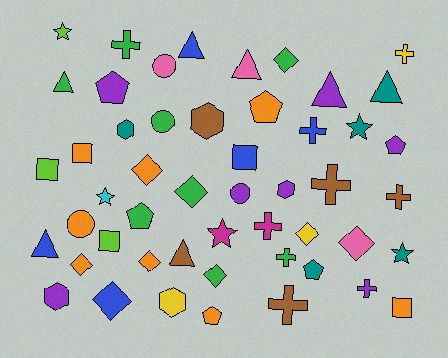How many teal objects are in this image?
There are 5 teal objects.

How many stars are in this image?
There are 5 stars.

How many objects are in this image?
There are 50 objects.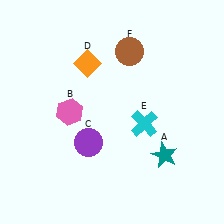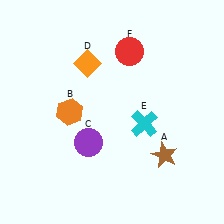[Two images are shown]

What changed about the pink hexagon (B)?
In Image 1, B is pink. In Image 2, it changed to orange.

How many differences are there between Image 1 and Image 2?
There are 3 differences between the two images.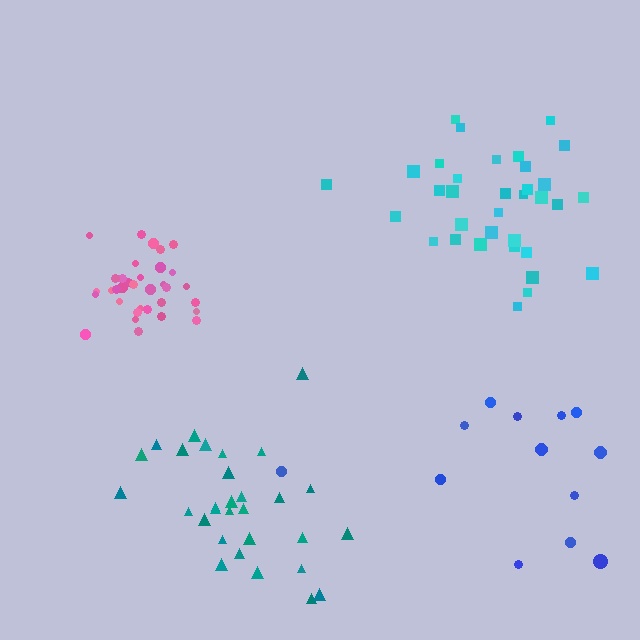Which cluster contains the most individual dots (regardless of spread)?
Cyan (34).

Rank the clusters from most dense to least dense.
pink, teal, cyan, blue.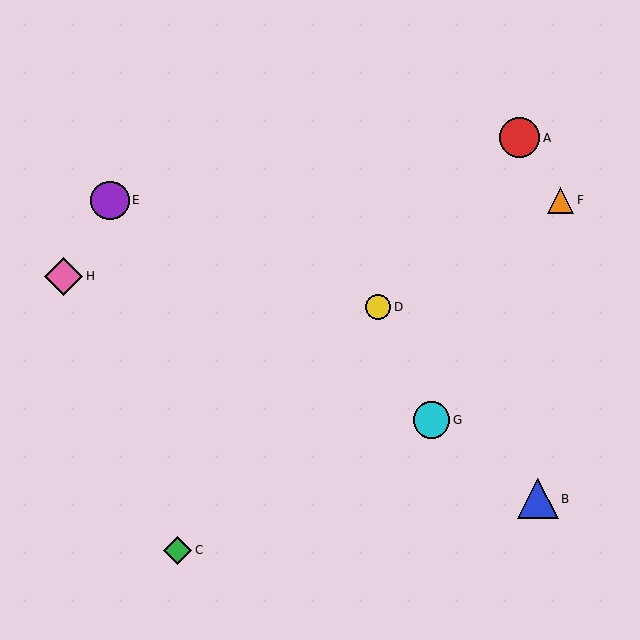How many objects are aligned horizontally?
2 objects (E, F) are aligned horizontally.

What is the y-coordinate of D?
Object D is at y≈307.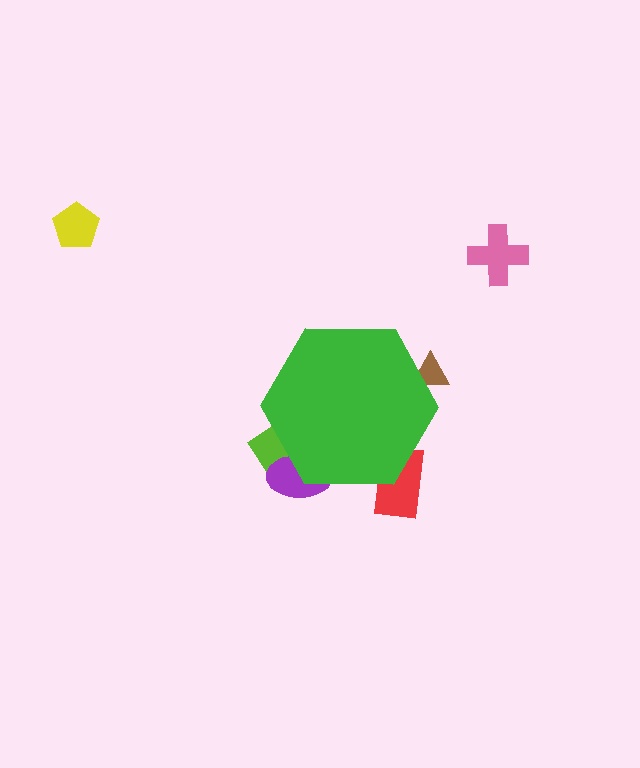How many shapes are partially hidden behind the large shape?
4 shapes are partially hidden.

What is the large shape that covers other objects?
A green hexagon.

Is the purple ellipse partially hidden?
Yes, the purple ellipse is partially hidden behind the green hexagon.